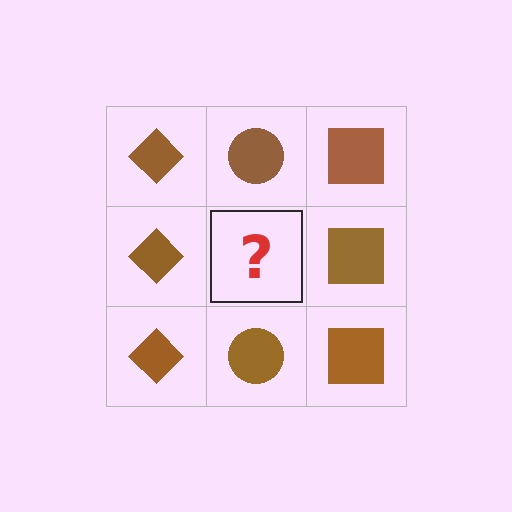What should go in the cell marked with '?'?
The missing cell should contain a brown circle.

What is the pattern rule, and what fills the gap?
The rule is that each column has a consistent shape. The gap should be filled with a brown circle.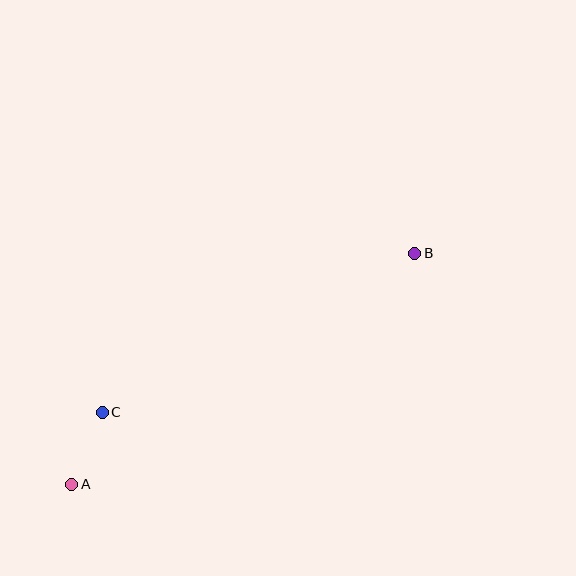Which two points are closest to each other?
Points A and C are closest to each other.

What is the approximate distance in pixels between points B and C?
The distance between B and C is approximately 351 pixels.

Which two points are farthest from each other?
Points A and B are farthest from each other.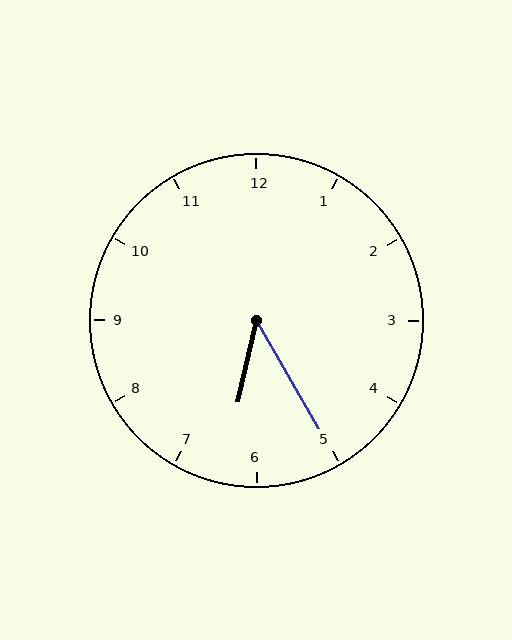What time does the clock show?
6:25.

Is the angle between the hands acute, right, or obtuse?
It is acute.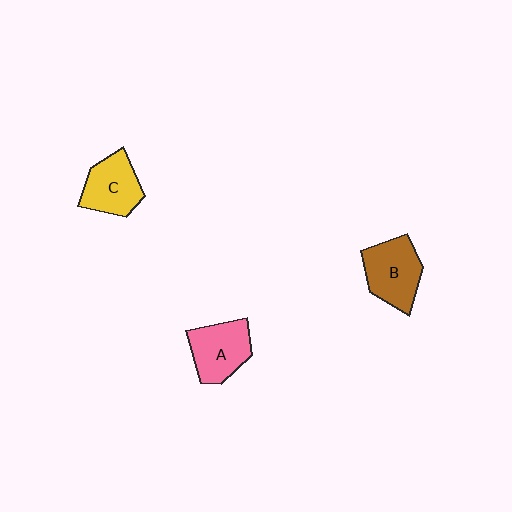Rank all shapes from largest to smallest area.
From largest to smallest: B (brown), A (pink), C (yellow).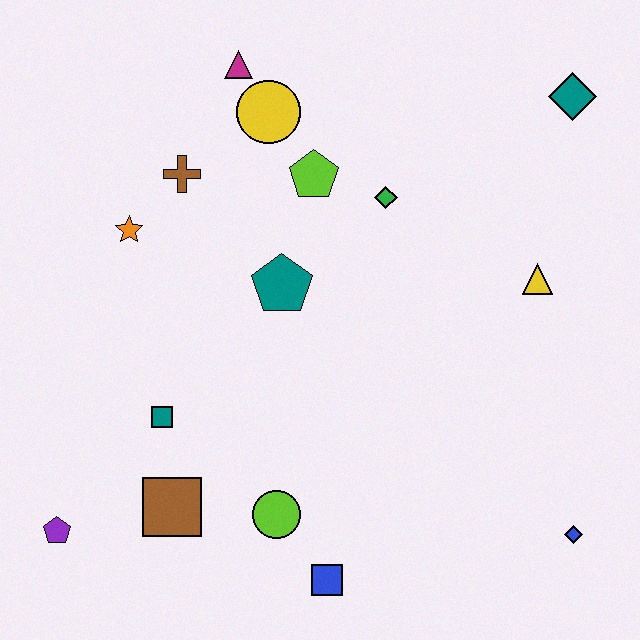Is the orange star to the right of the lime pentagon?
No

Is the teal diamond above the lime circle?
Yes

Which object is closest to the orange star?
The brown cross is closest to the orange star.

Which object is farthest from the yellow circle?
The blue diamond is farthest from the yellow circle.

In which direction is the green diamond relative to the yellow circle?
The green diamond is to the right of the yellow circle.